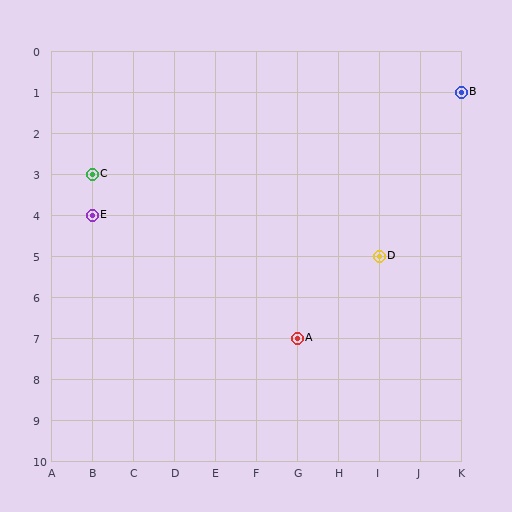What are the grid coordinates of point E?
Point E is at grid coordinates (B, 4).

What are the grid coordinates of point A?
Point A is at grid coordinates (G, 7).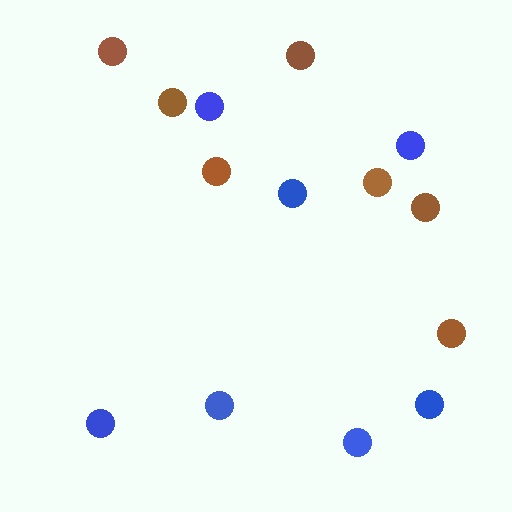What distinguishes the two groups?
There are 2 groups: one group of brown circles (7) and one group of blue circles (7).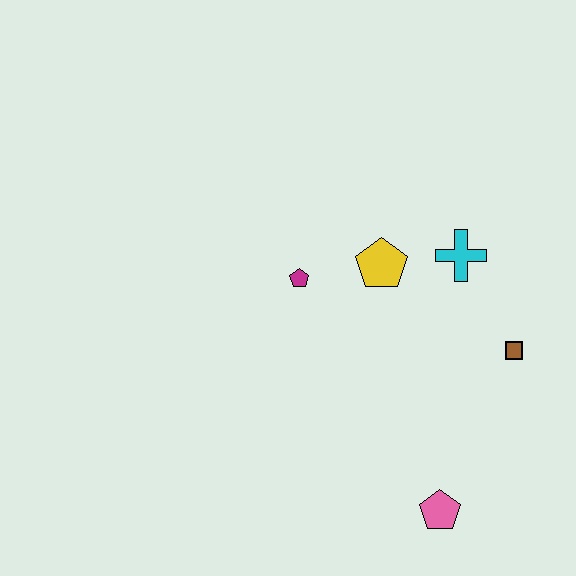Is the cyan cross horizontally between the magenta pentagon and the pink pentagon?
No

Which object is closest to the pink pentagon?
The brown square is closest to the pink pentagon.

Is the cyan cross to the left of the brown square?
Yes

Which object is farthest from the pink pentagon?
The magenta pentagon is farthest from the pink pentagon.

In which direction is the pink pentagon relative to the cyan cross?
The pink pentagon is below the cyan cross.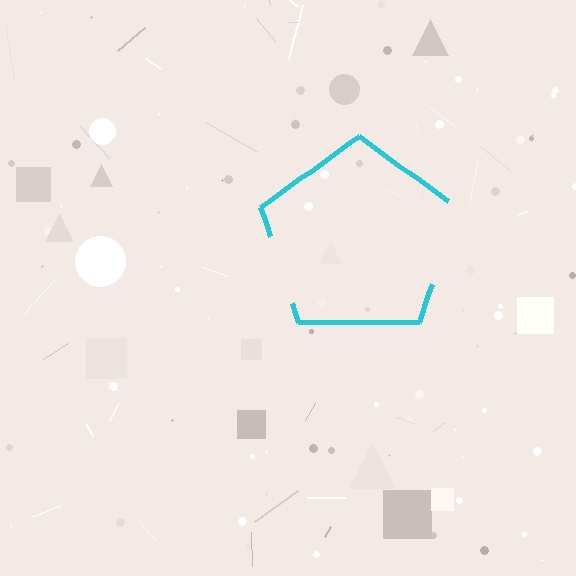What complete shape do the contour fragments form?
The contour fragments form a pentagon.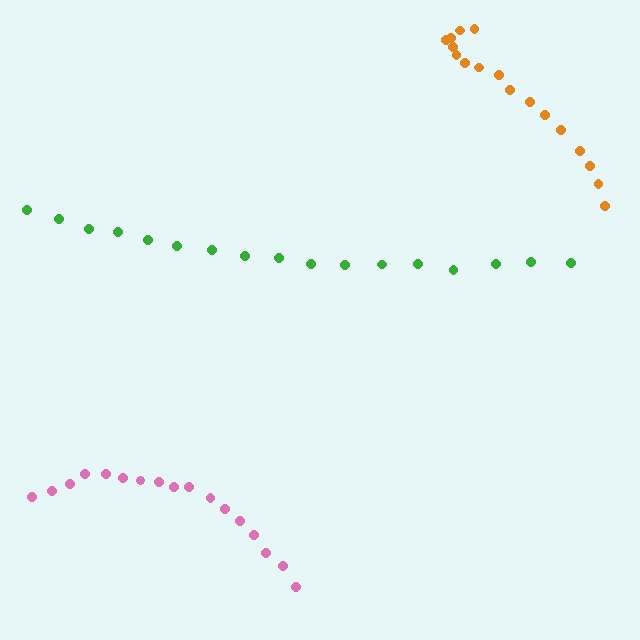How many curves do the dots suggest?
There are 3 distinct paths.